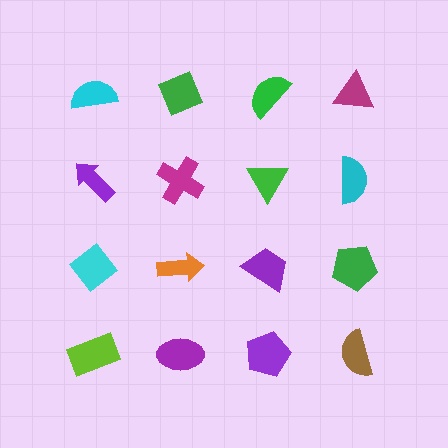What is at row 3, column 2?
An orange arrow.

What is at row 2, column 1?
A purple arrow.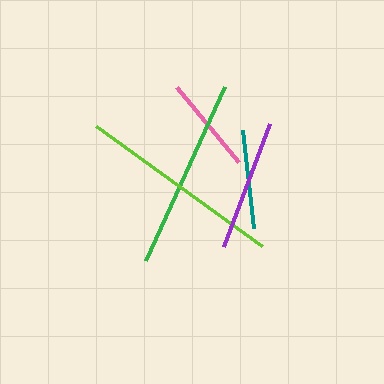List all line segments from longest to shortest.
From longest to shortest: lime, green, purple, teal, pink.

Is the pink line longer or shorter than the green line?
The green line is longer than the pink line.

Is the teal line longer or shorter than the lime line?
The lime line is longer than the teal line.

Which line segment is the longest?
The lime line is the longest at approximately 205 pixels.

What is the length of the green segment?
The green segment is approximately 192 pixels long.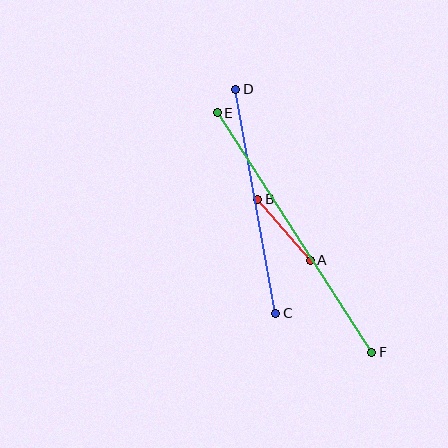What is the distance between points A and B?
The distance is approximately 81 pixels.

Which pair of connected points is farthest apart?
Points E and F are farthest apart.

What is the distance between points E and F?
The distance is approximately 285 pixels.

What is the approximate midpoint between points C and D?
The midpoint is at approximately (256, 201) pixels.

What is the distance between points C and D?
The distance is approximately 228 pixels.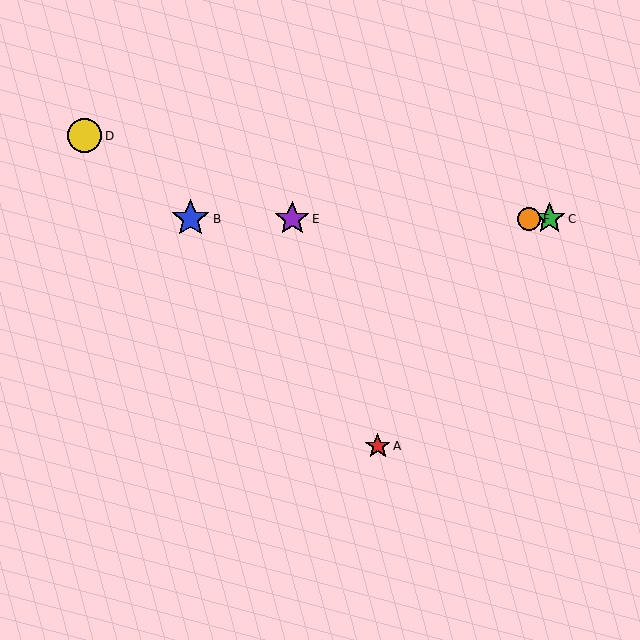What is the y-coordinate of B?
Object B is at y≈219.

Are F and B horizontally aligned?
Yes, both are at y≈219.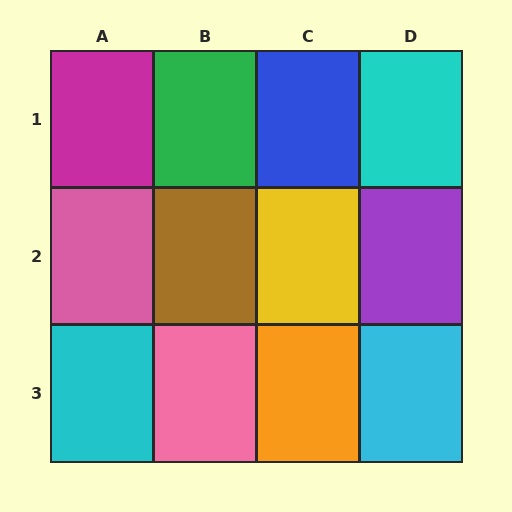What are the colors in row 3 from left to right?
Cyan, pink, orange, cyan.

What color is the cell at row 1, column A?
Magenta.